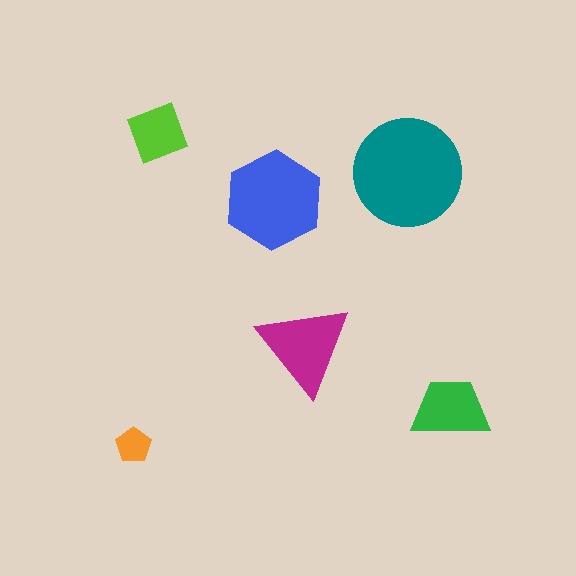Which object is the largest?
The teal circle.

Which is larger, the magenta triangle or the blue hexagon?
The blue hexagon.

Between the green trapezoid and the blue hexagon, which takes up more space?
The blue hexagon.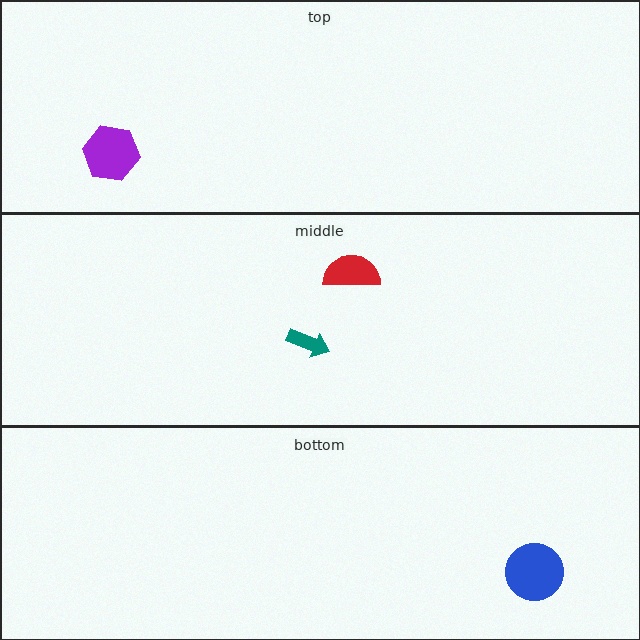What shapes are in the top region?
The purple hexagon.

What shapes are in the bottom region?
The blue circle.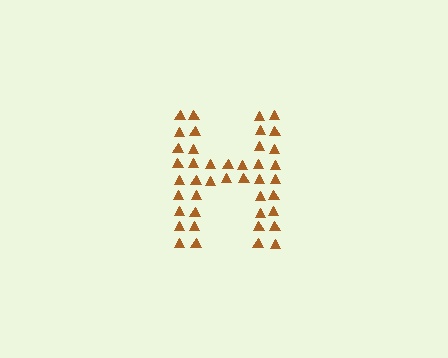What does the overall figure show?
The overall figure shows the letter H.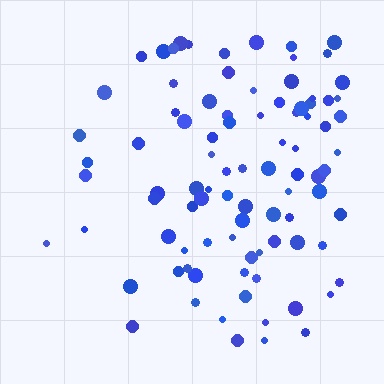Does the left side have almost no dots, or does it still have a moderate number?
Still a moderate number, just noticeably fewer than the right.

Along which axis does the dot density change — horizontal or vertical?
Horizontal.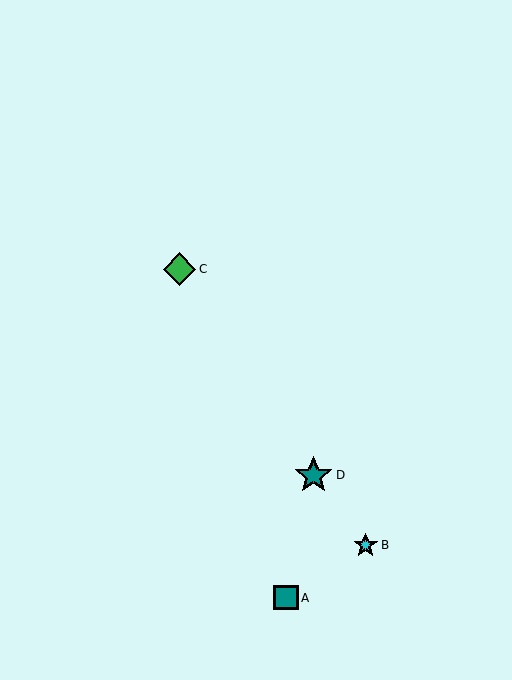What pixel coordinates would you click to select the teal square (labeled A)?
Click at (286, 598) to select the teal square A.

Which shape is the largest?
The teal star (labeled D) is the largest.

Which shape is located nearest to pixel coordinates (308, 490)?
The teal star (labeled D) at (313, 475) is nearest to that location.